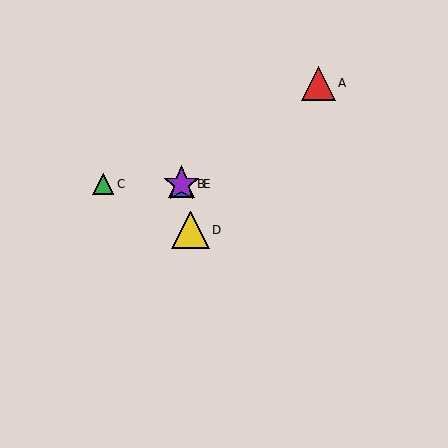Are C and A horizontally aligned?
No, C is at y≈184 and A is at y≈83.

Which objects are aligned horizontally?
Objects B, C, E are aligned horizontally.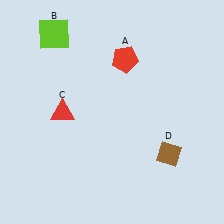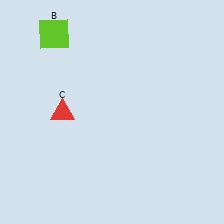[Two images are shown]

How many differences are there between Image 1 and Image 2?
There are 2 differences between the two images.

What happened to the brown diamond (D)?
The brown diamond (D) was removed in Image 2. It was in the bottom-right area of Image 1.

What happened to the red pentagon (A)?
The red pentagon (A) was removed in Image 2. It was in the top-right area of Image 1.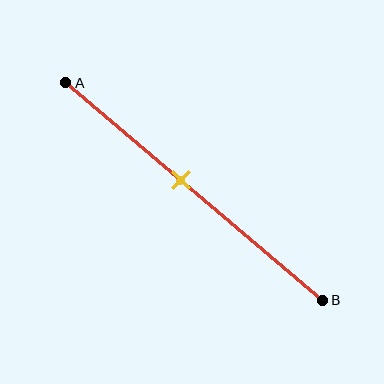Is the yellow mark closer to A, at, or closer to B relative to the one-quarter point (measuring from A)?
The yellow mark is closer to point B than the one-quarter point of segment AB.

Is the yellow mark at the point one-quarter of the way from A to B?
No, the mark is at about 45% from A, not at the 25% one-quarter point.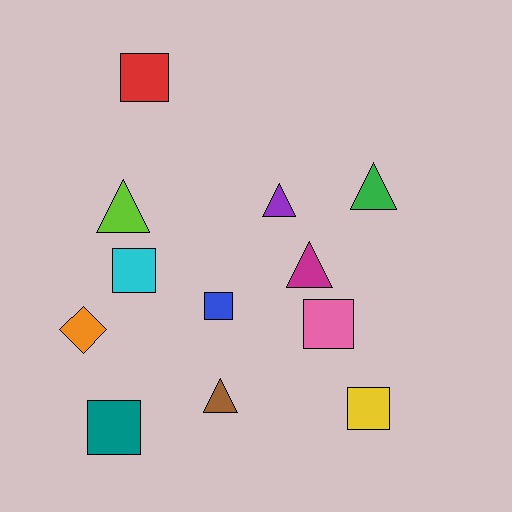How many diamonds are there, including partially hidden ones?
There is 1 diamond.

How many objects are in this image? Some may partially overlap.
There are 12 objects.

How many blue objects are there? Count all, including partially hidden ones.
There is 1 blue object.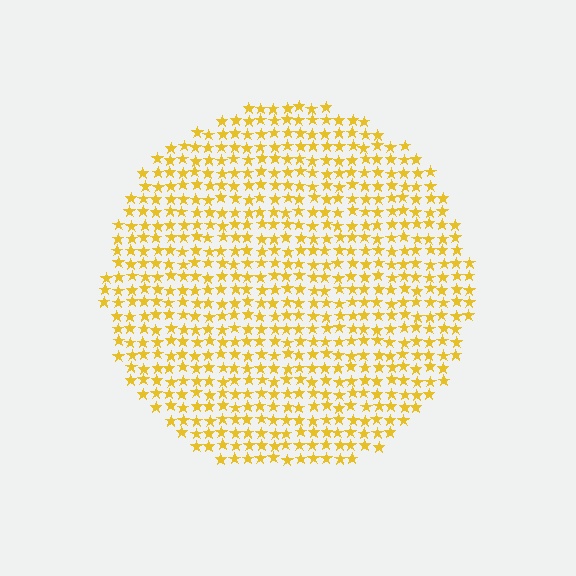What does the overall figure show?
The overall figure shows a circle.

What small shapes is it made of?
It is made of small stars.